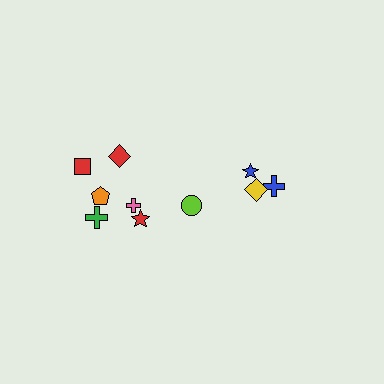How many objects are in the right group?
There are 3 objects.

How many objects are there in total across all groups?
There are 10 objects.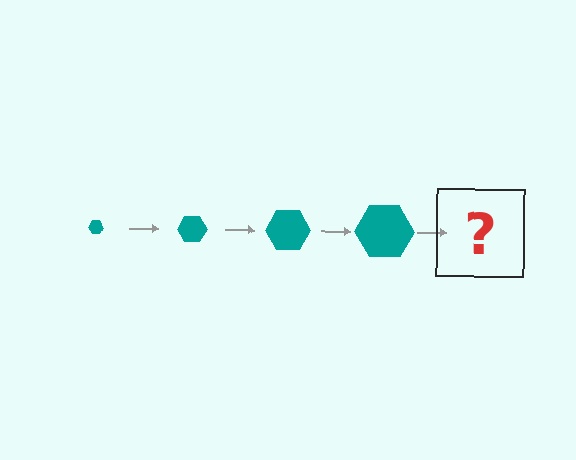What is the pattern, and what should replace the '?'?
The pattern is that the hexagon gets progressively larger each step. The '?' should be a teal hexagon, larger than the previous one.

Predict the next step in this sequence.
The next step is a teal hexagon, larger than the previous one.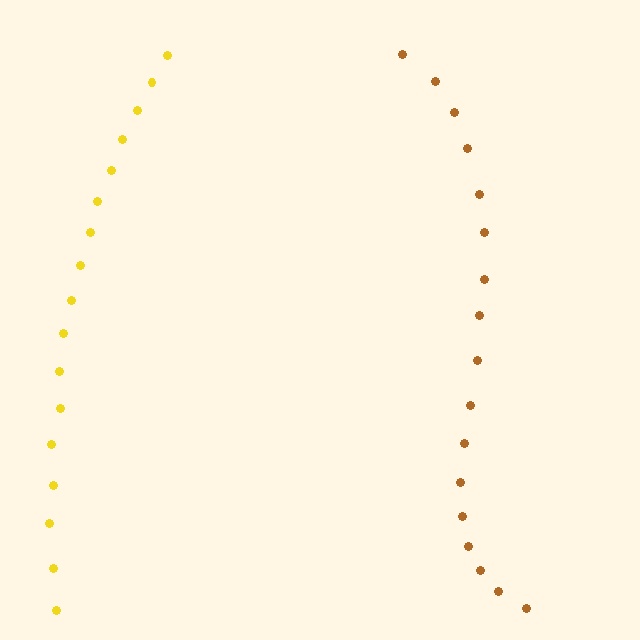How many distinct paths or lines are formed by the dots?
There are 2 distinct paths.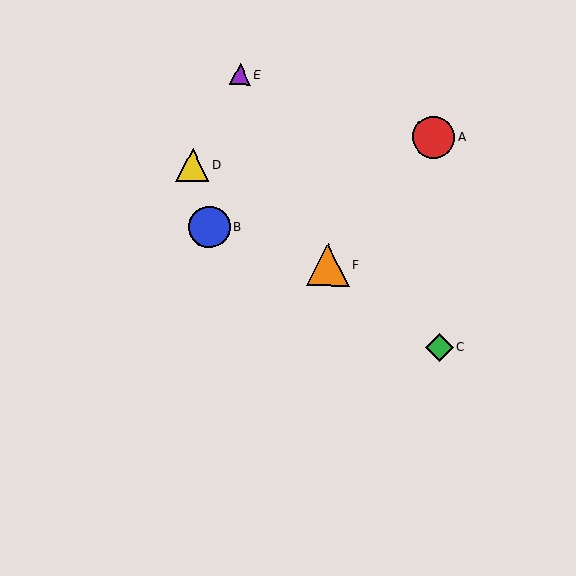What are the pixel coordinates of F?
Object F is at (328, 265).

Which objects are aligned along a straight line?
Objects C, D, F are aligned along a straight line.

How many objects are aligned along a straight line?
3 objects (C, D, F) are aligned along a straight line.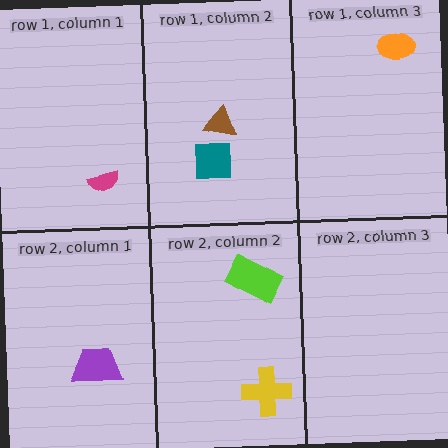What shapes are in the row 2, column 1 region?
The purple trapezoid.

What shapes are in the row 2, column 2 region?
The yellow cross, the lime rectangle.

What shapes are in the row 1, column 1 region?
The magenta semicircle.